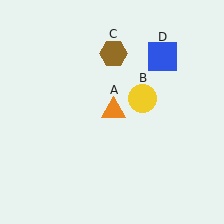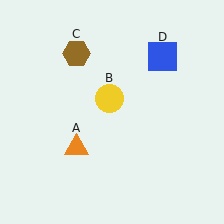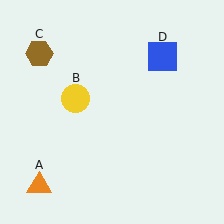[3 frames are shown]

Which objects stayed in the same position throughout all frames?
Blue square (object D) remained stationary.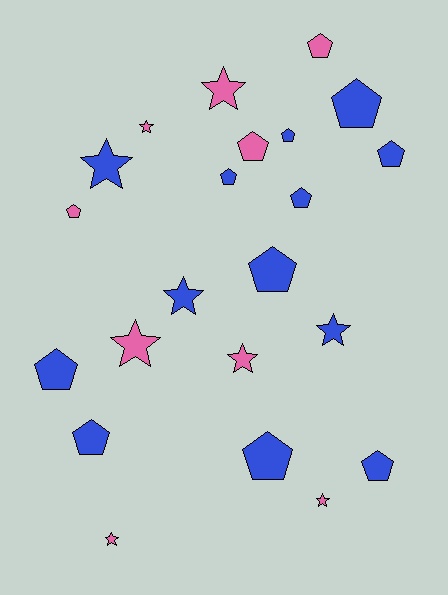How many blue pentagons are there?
There are 10 blue pentagons.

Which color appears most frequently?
Blue, with 13 objects.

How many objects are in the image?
There are 22 objects.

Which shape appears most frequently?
Pentagon, with 13 objects.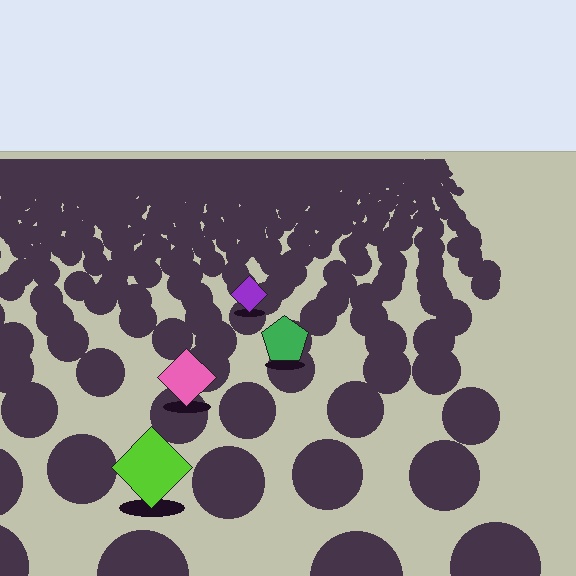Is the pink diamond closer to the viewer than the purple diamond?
Yes. The pink diamond is closer — you can tell from the texture gradient: the ground texture is coarser near it.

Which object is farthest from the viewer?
The purple diamond is farthest from the viewer. It appears smaller and the ground texture around it is denser.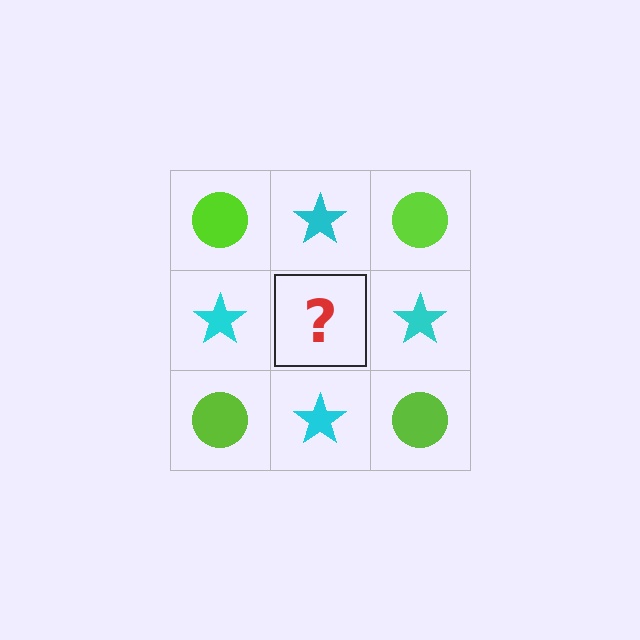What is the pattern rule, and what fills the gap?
The rule is that it alternates lime circle and cyan star in a checkerboard pattern. The gap should be filled with a lime circle.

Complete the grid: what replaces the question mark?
The question mark should be replaced with a lime circle.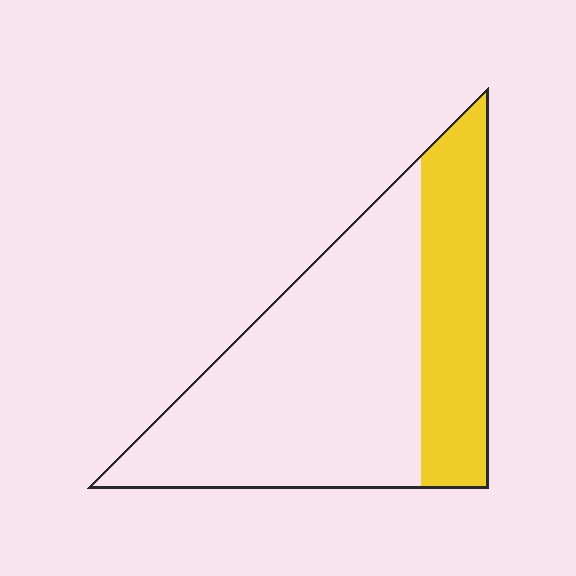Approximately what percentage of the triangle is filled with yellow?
Approximately 30%.